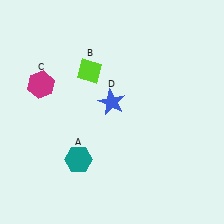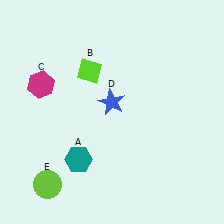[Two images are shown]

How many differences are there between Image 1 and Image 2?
There is 1 difference between the two images.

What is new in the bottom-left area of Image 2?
A lime circle (E) was added in the bottom-left area of Image 2.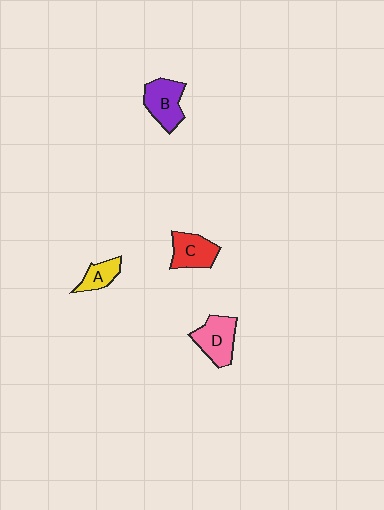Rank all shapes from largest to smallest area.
From largest to smallest: D (pink), B (purple), C (red), A (yellow).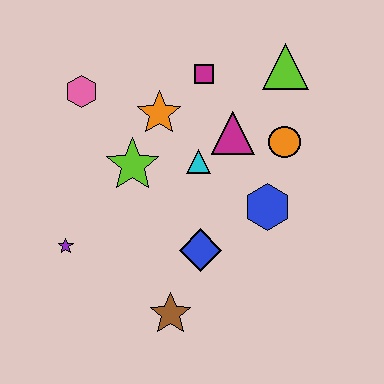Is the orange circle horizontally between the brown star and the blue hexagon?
No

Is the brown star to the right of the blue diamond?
No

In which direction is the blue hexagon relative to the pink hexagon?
The blue hexagon is to the right of the pink hexagon.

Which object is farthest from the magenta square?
The brown star is farthest from the magenta square.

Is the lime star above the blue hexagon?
Yes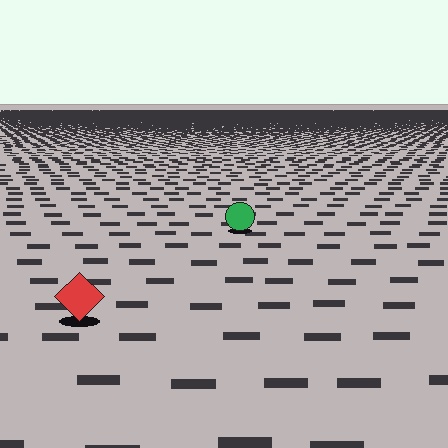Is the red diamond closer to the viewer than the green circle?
Yes. The red diamond is closer — you can tell from the texture gradient: the ground texture is coarser near it.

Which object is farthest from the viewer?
The green circle is farthest from the viewer. It appears smaller and the ground texture around it is denser.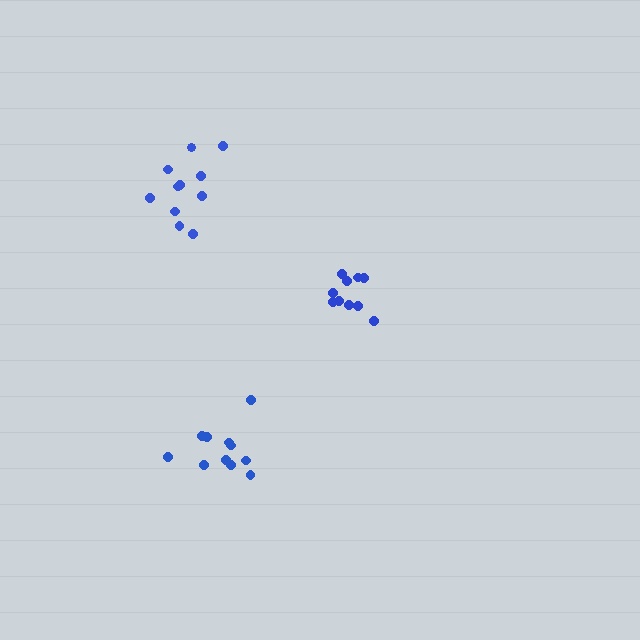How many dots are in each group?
Group 1: 11 dots, Group 2: 11 dots, Group 3: 10 dots (32 total).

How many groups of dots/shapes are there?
There are 3 groups.